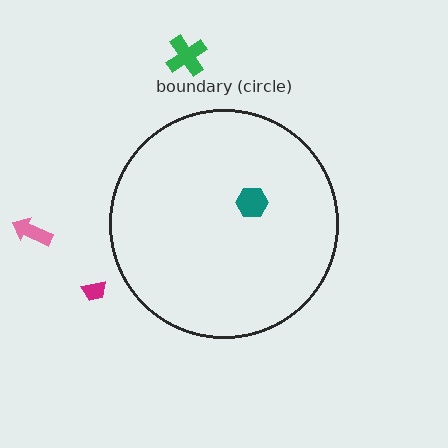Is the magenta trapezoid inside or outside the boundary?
Outside.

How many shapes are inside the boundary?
1 inside, 3 outside.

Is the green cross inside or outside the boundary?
Outside.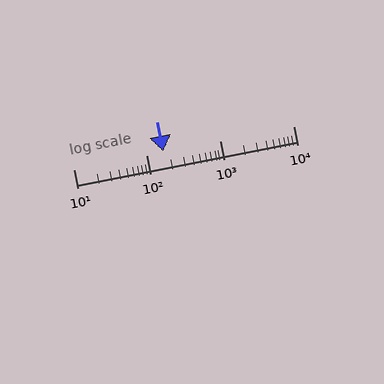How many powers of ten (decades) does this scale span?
The scale spans 3 decades, from 10 to 10000.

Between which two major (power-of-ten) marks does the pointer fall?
The pointer is between 100 and 1000.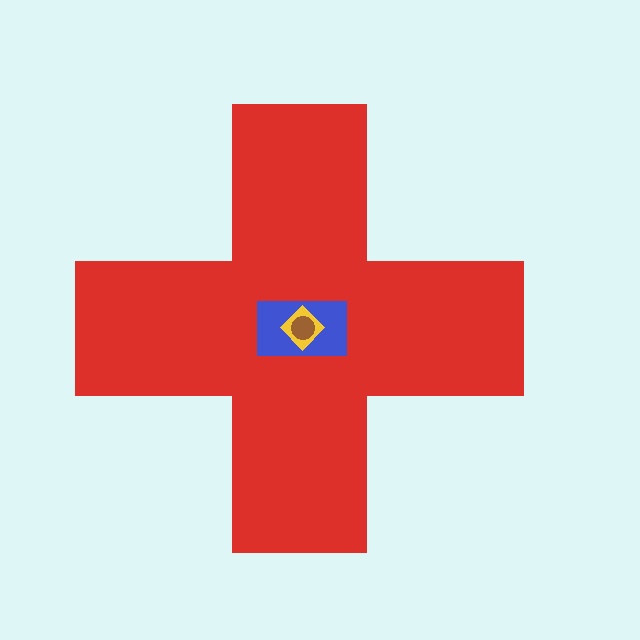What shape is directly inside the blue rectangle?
The yellow diamond.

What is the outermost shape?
The red cross.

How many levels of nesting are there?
4.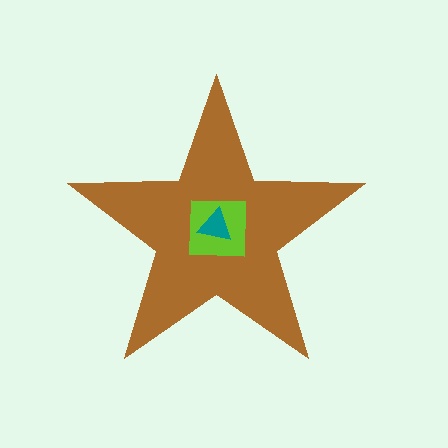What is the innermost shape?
The teal triangle.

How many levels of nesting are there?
3.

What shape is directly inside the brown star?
The lime square.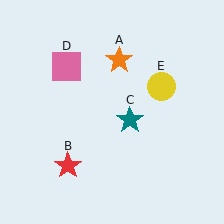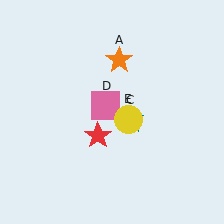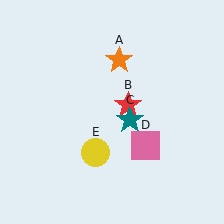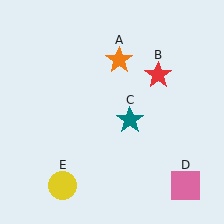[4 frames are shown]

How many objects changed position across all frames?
3 objects changed position: red star (object B), pink square (object D), yellow circle (object E).